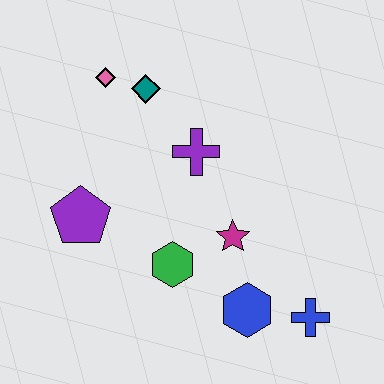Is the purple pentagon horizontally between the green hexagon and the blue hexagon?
No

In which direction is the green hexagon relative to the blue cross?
The green hexagon is to the left of the blue cross.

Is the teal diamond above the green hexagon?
Yes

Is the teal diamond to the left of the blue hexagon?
Yes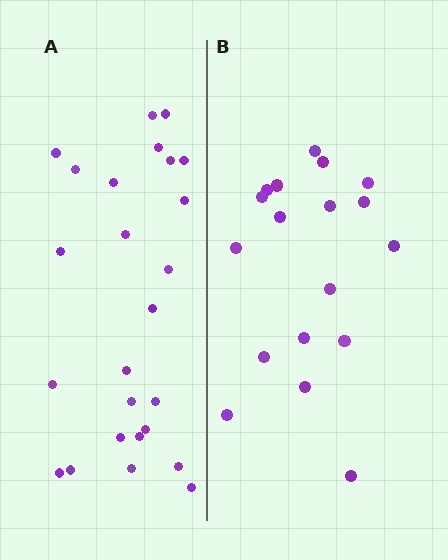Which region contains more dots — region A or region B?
Region A (the left region) has more dots.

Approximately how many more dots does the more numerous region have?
Region A has roughly 8 or so more dots than region B.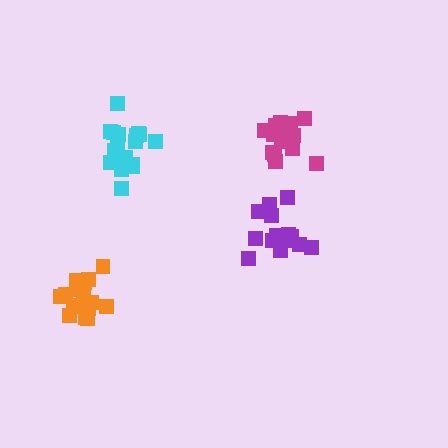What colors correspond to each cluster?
The clusters are colored: purple, orange, cyan, magenta.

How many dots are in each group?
Group 1: 14 dots, Group 2: 17 dots, Group 3: 17 dots, Group 4: 16 dots (64 total).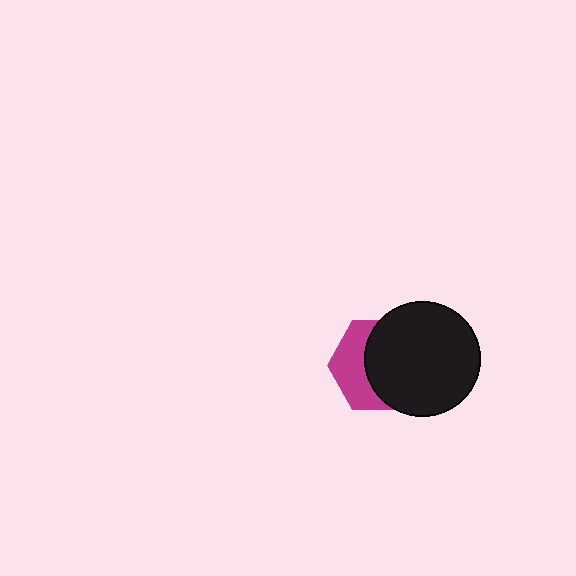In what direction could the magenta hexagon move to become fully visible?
The magenta hexagon could move left. That would shift it out from behind the black circle entirely.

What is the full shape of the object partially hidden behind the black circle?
The partially hidden object is a magenta hexagon.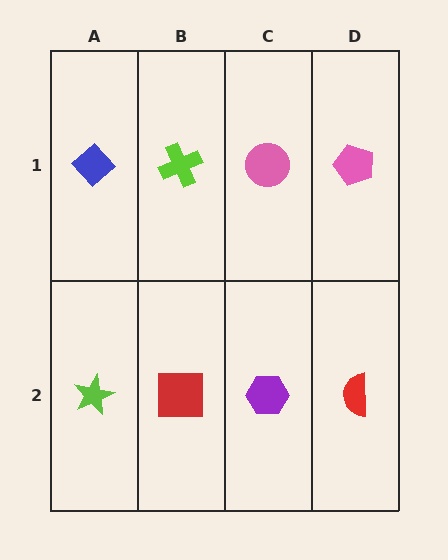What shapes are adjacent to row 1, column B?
A red square (row 2, column B), a blue diamond (row 1, column A), a pink circle (row 1, column C).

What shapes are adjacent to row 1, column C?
A purple hexagon (row 2, column C), a lime cross (row 1, column B), a pink pentagon (row 1, column D).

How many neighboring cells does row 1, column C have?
3.